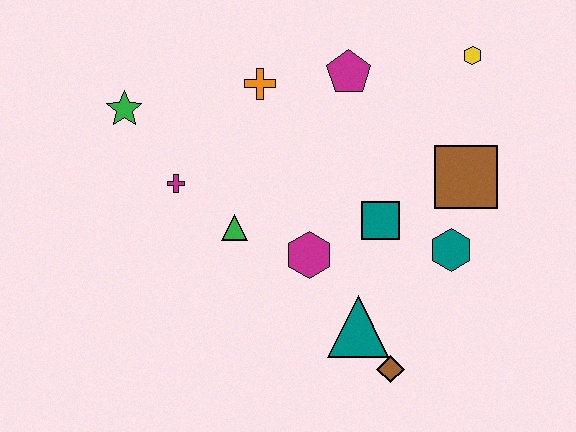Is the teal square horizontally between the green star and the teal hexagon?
Yes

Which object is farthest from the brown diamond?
The green star is farthest from the brown diamond.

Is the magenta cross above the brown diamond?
Yes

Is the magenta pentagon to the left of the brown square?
Yes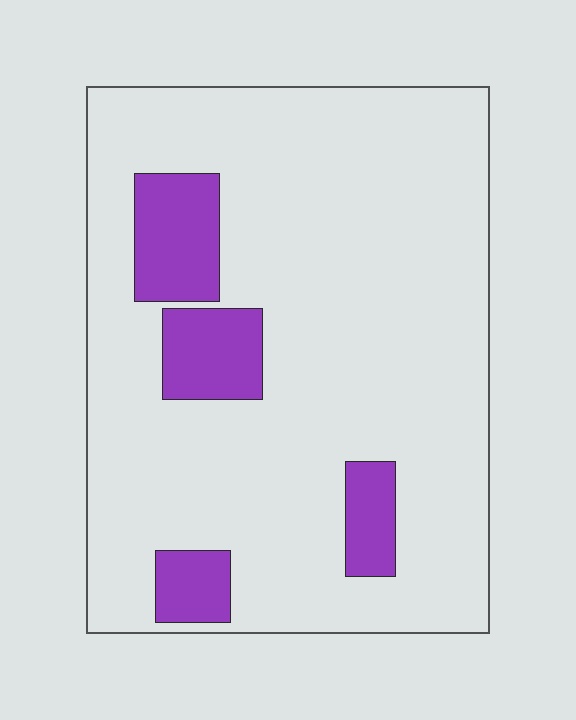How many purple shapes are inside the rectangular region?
4.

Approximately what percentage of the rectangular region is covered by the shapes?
Approximately 15%.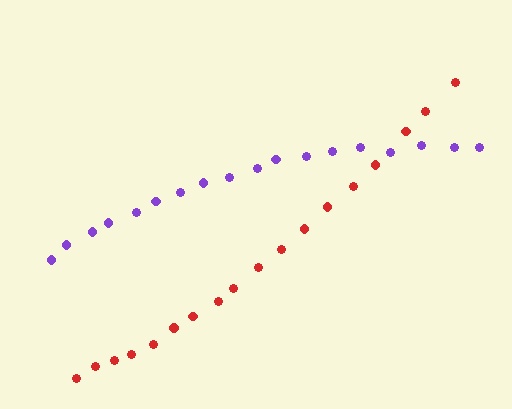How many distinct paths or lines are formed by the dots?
There are 2 distinct paths.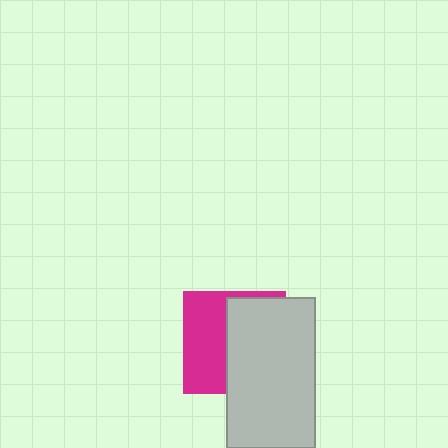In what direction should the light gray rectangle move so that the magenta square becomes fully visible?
The light gray rectangle should move right. That is the shortest direction to clear the overlap and leave the magenta square fully visible.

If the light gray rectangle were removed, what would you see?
You would see the complete magenta square.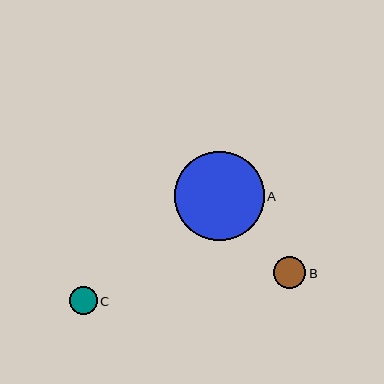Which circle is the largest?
Circle A is the largest with a size of approximately 90 pixels.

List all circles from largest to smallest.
From largest to smallest: A, B, C.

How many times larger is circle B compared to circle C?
Circle B is approximately 1.1 times the size of circle C.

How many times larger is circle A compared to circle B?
Circle A is approximately 2.8 times the size of circle B.